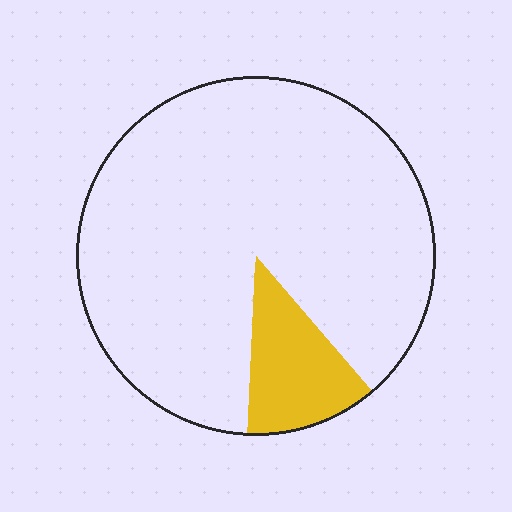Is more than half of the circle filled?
No.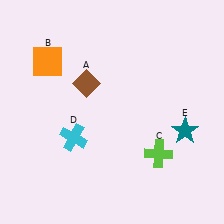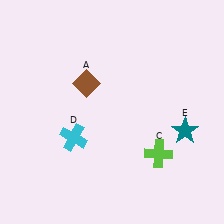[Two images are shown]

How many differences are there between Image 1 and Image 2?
There is 1 difference between the two images.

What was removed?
The orange square (B) was removed in Image 2.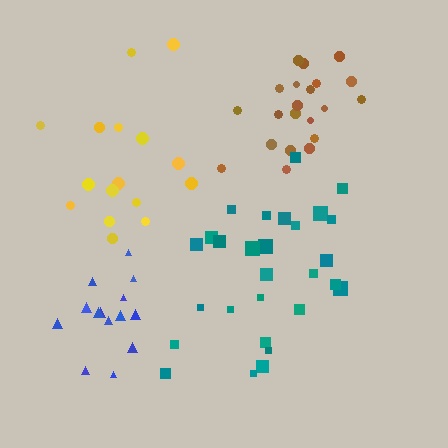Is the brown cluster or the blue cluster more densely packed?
Brown.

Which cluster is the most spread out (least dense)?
Yellow.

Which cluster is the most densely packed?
Brown.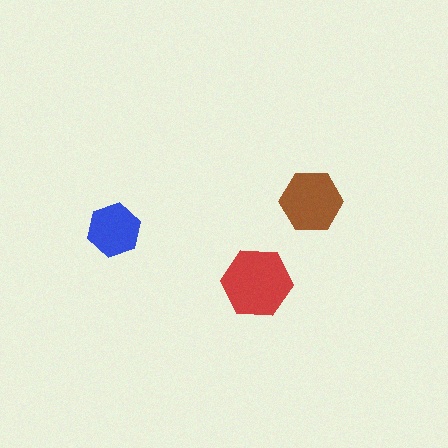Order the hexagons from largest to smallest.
the red one, the brown one, the blue one.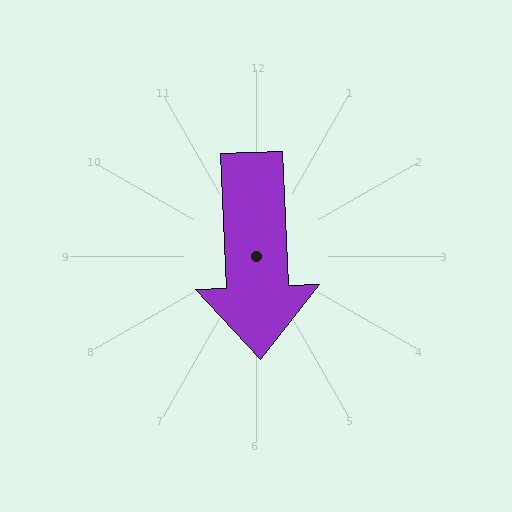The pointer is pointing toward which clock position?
Roughly 6 o'clock.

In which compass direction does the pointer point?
South.